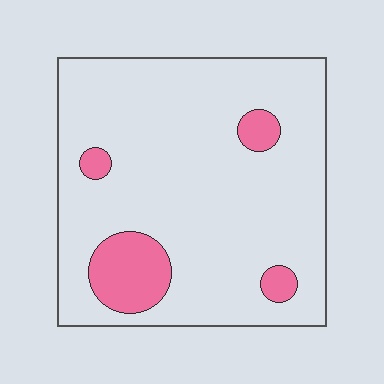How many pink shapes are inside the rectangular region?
4.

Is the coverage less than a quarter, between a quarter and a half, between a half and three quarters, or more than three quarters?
Less than a quarter.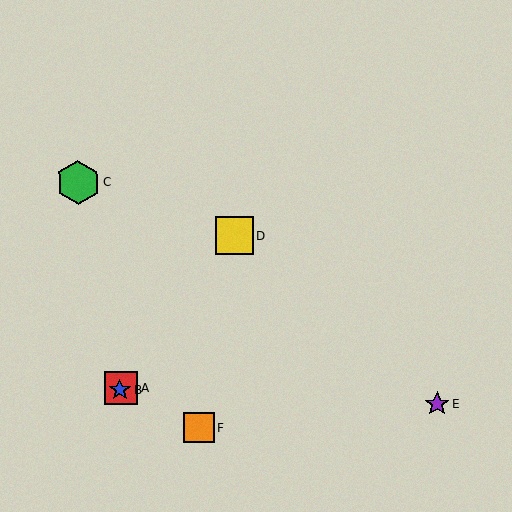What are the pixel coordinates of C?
Object C is at (78, 182).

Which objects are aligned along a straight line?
Objects A, B, D are aligned along a straight line.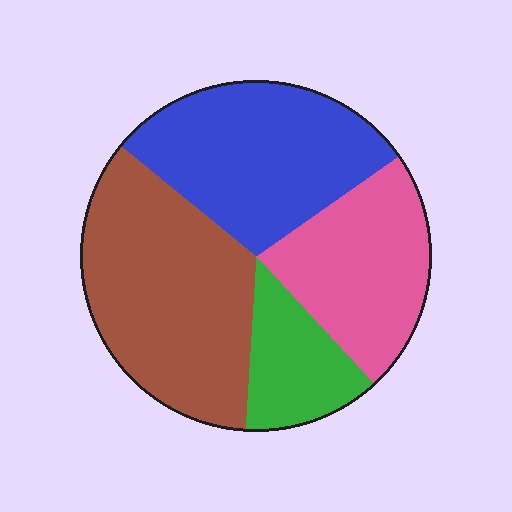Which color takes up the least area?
Green, at roughly 15%.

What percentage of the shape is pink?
Pink takes up about one quarter (1/4) of the shape.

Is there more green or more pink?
Pink.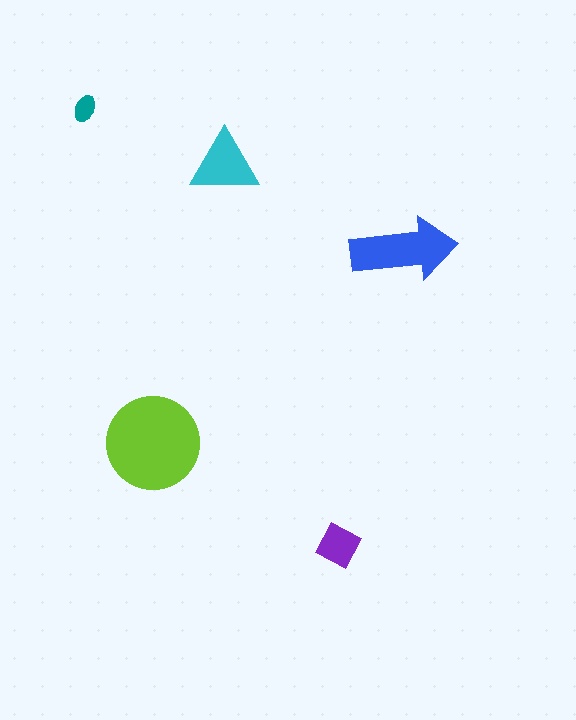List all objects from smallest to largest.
The teal ellipse, the purple square, the cyan triangle, the blue arrow, the lime circle.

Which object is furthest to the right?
The blue arrow is rightmost.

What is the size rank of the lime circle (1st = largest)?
1st.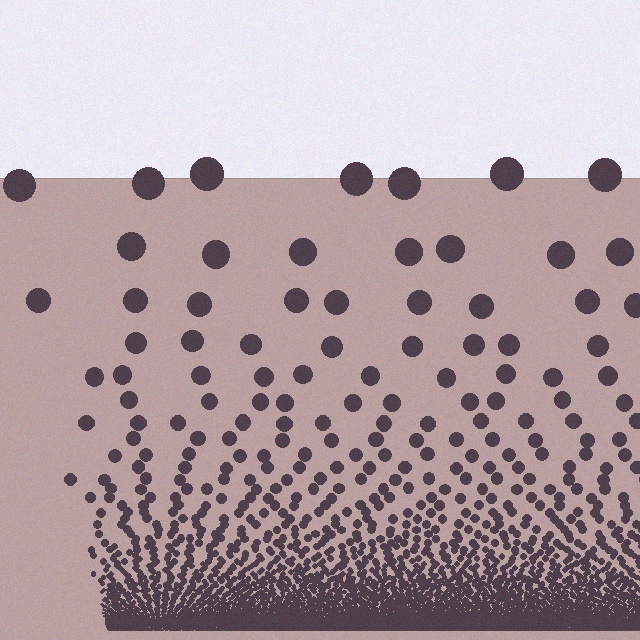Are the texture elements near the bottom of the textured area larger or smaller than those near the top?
Smaller. The gradient is inverted — elements near the bottom are smaller and denser.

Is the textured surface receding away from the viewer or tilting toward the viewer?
The surface appears to tilt toward the viewer. Texture elements get larger and sparser toward the top.